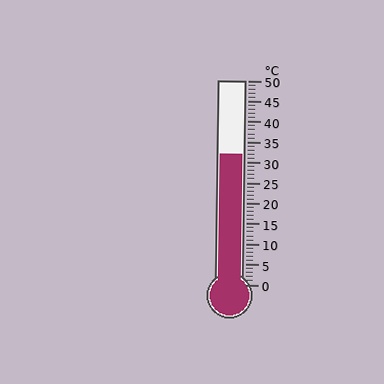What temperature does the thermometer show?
The thermometer shows approximately 32°C.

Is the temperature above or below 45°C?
The temperature is below 45°C.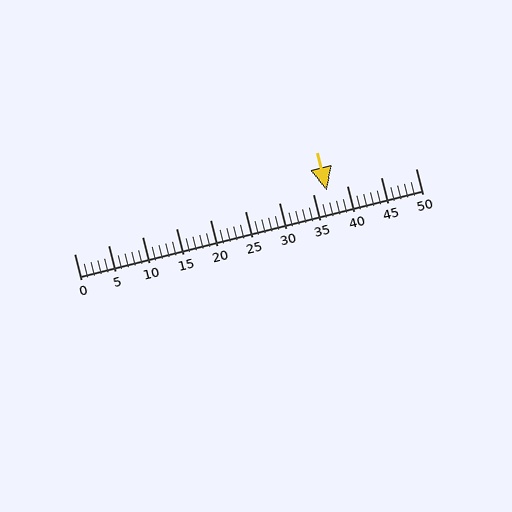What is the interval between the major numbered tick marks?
The major tick marks are spaced 5 units apart.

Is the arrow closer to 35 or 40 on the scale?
The arrow is closer to 35.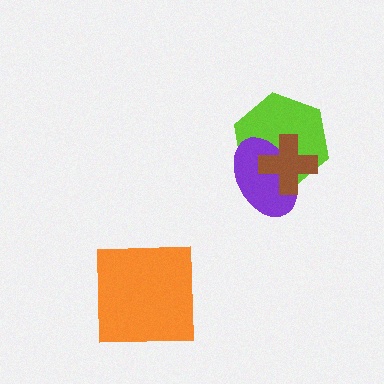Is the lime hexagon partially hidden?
Yes, it is partially covered by another shape.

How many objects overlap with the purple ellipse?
2 objects overlap with the purple ellipse.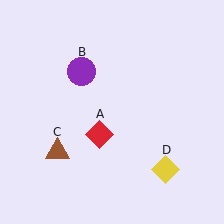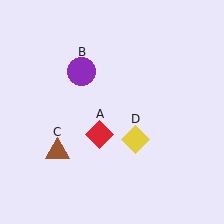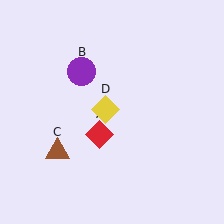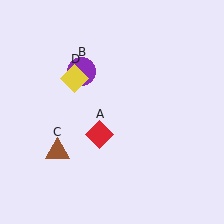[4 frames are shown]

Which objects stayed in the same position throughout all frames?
Red diamond (object A) and purple circle (object B) and brown triangle (object C) remained stationary.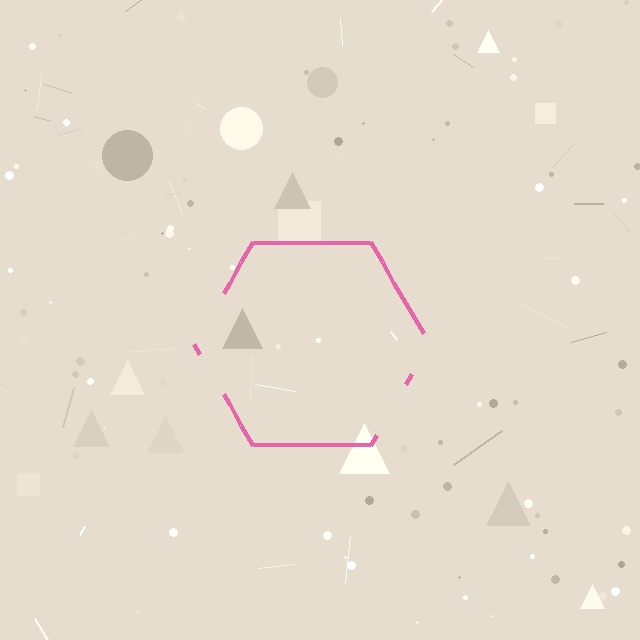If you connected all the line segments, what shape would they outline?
They would outline a hexagon.